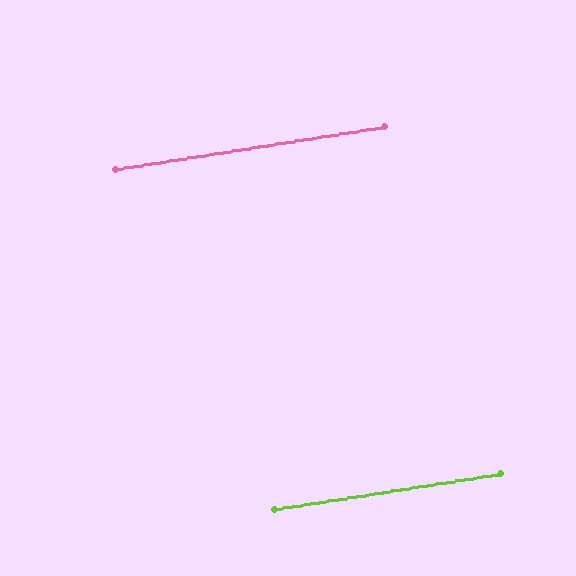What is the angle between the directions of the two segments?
Approximately 0 degrees.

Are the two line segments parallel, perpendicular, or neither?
Parallel — their directions differ by only 0.2°.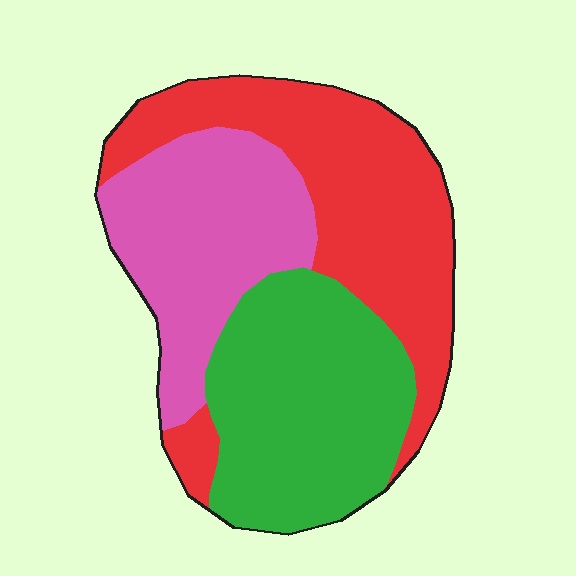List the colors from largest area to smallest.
From largest to smallest: red, green, pink.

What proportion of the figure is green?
Green takes up between a quarter and a half of the figure.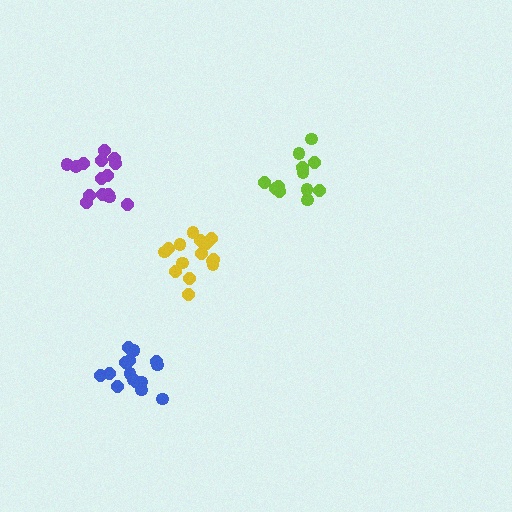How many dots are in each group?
Group 1: 16 dots, Group 2: 15 dots, Group 3: 15 dots, Group 4: 12 dots (58 total).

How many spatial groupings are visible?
There are 4 spatial groupings.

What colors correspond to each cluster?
The clusters are colored: blue, yellow, purple, lime.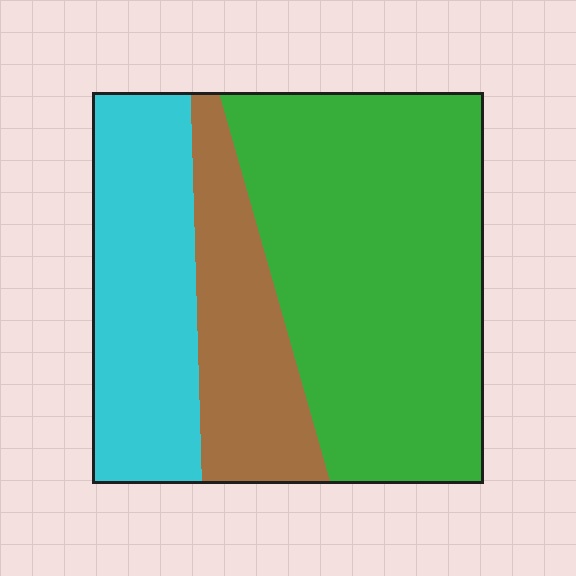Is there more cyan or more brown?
Cyan.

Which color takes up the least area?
Brown, at roughly 20%.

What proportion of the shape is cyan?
Cyan takes up between a sixth and a third of the shape.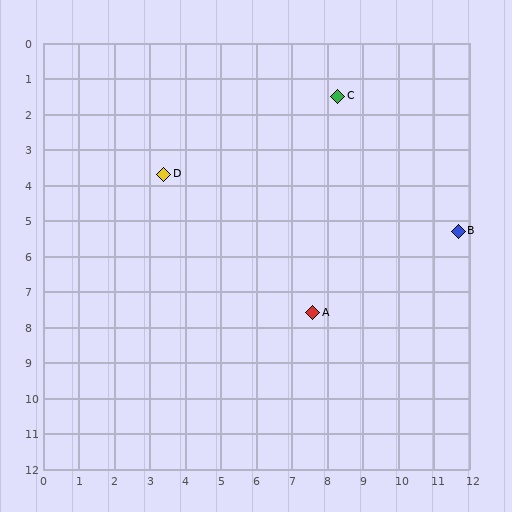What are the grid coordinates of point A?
Point A is at approximately (7.6, 7.6).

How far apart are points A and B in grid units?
Points A and B are about 4.7 grid units apart.